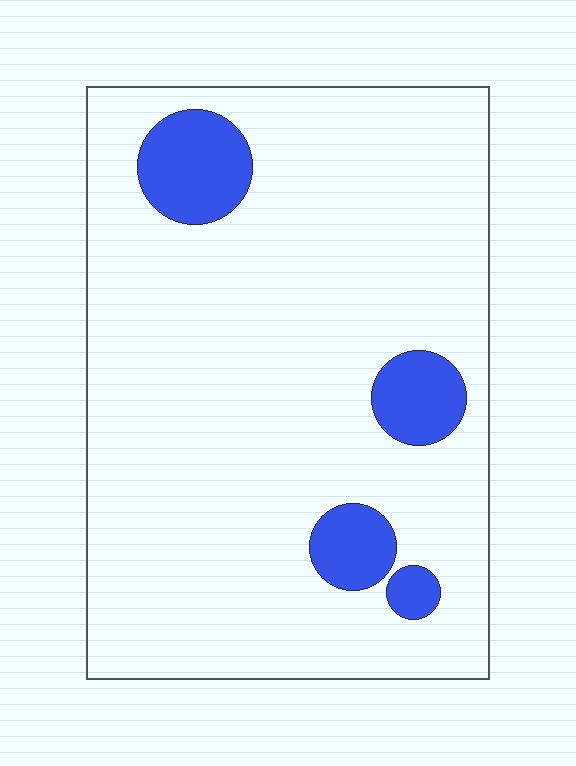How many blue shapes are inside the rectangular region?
4.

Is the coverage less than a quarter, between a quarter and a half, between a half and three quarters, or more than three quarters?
Less than a quarter.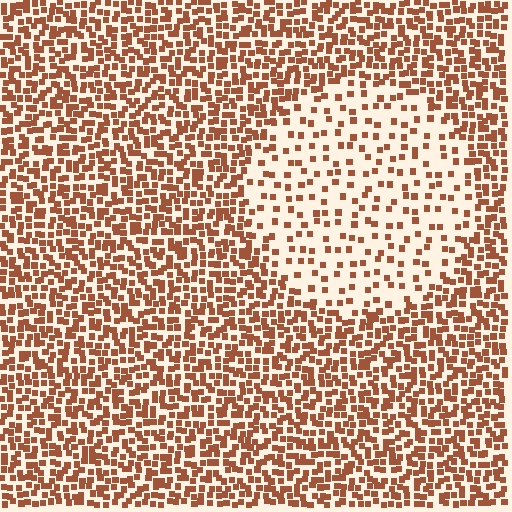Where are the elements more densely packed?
The elements are more densely packed outside the circle boundary.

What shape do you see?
I see a circle.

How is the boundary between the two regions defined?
The boundary is defined by a change in element density (approximately 2.6x ratio). All elements are the same color, size, and shape.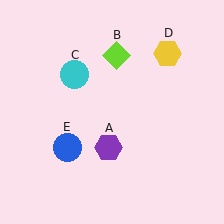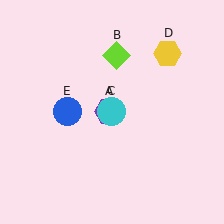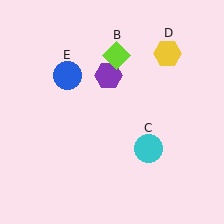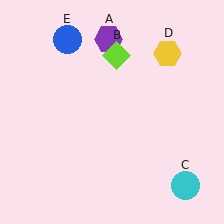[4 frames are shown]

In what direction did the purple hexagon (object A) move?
The purple hexagon (object A) moved up.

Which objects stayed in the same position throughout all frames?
Lime diamond (object B) and yellow hexagon (object D) remained stationary.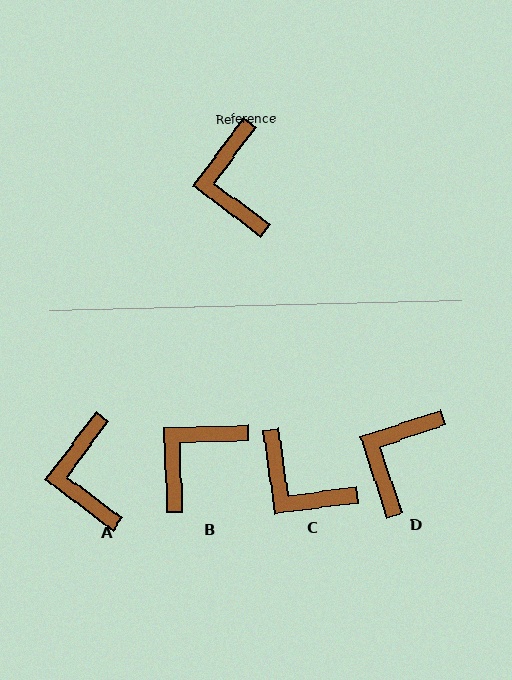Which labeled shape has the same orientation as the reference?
A.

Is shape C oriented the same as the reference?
No, it is off by about 45 degrees.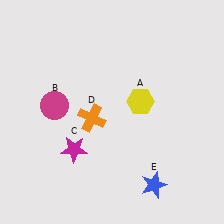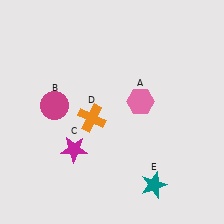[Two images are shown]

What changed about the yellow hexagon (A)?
In Image 1, A is yellow. In Image 2, it changed to pink.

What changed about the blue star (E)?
In Image 1, E is blue. In Image 2, it changed to teal.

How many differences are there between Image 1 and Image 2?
There are 2 differences between the two images.